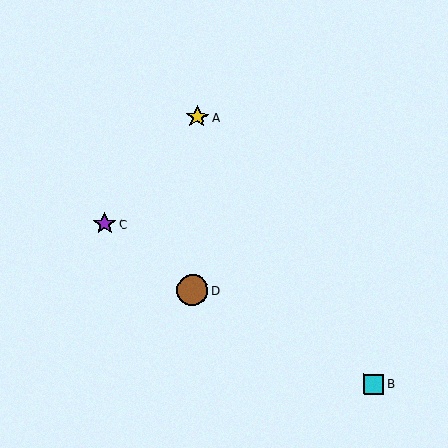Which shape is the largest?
The brown circle (labeled D) is the largest.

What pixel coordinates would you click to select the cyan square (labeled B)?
Click at (374, 384) to select the cyan square B.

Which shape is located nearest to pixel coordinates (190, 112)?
The yellow star (labeled A) at (197, 117) is nearest to that location.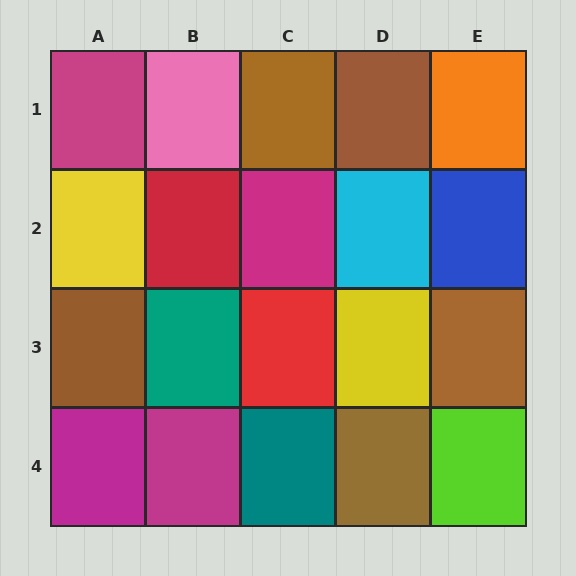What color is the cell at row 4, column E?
Lime.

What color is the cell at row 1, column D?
Brown.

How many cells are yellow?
2 cells are yellow.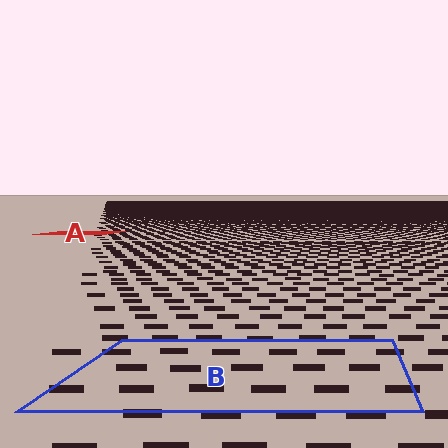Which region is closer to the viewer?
Region B is closer. The texture elements there are larger and more spread out.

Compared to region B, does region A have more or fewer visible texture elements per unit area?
Region A has more texture elements per unit area — they are packed more densely because it is farther away.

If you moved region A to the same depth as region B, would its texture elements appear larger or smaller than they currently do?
They would appear larger. At a closer depth, the same texture elements are projected at a bigger on-screen size.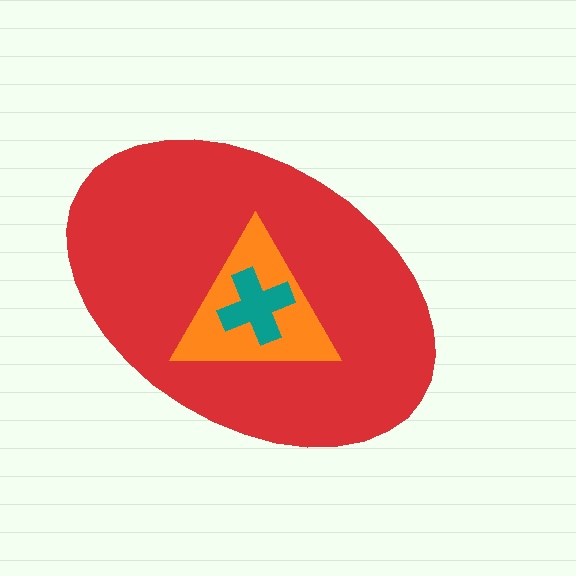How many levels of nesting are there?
3.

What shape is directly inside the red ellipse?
The orange triangle.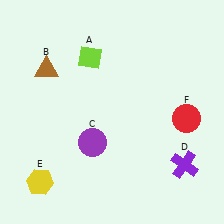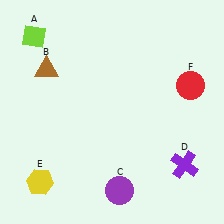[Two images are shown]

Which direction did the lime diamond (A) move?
The lime diamond (A) moved left.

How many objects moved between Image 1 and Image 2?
3 objects moved between the two images.